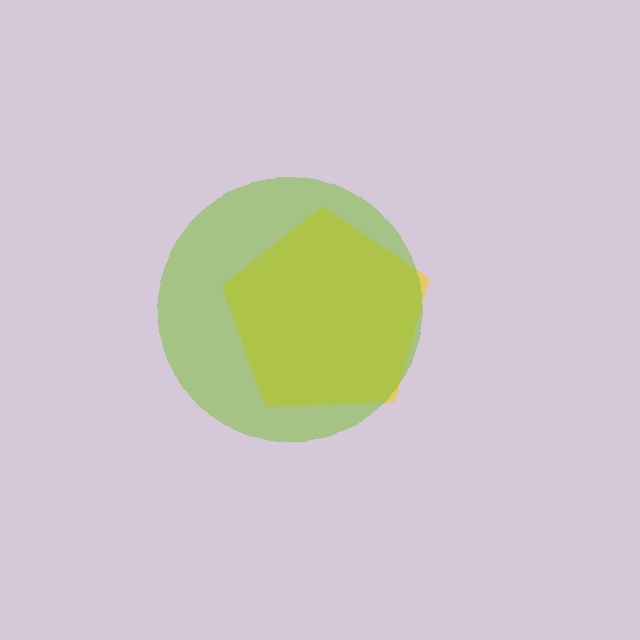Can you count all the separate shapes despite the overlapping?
Yes, there are 2 separate shapes.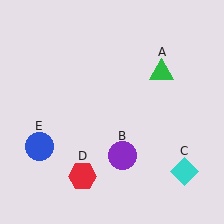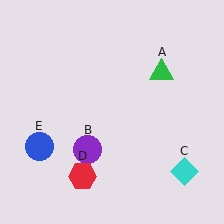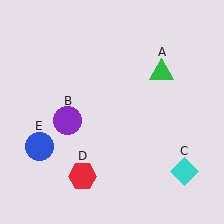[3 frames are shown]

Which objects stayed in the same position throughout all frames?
Green triangle (object A) and cyan diamond (object C) and red hexagon (object D) and blue circle (object E) remained stationary.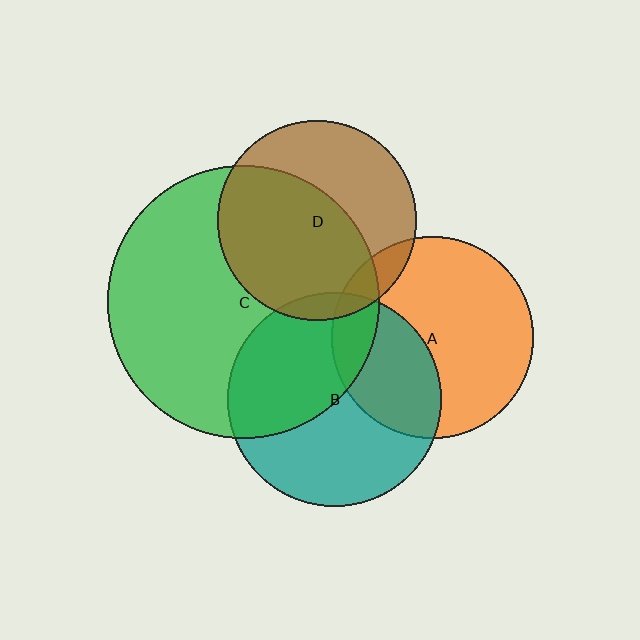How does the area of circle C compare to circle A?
Approximately 1.8 times.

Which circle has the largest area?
Circle C (green).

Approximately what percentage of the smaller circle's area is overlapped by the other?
Approximately 60%.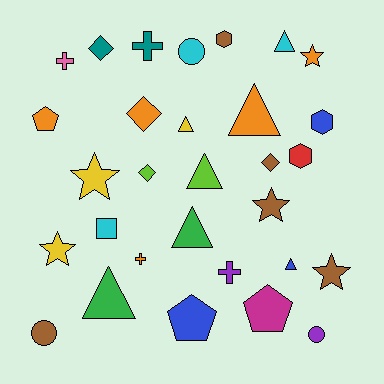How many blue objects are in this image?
There are 3 blue objects.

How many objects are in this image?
There are 30 objects.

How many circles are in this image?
There are 3 circles.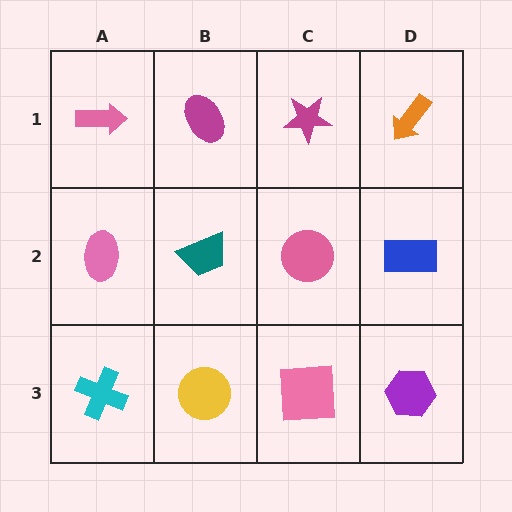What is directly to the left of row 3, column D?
A pink square.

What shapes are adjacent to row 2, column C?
A magenta star (row 1, column C), a pink square (row 3, column C), a teal trapezoid (row 2, column B), a blue rectangle (row 2, column D).